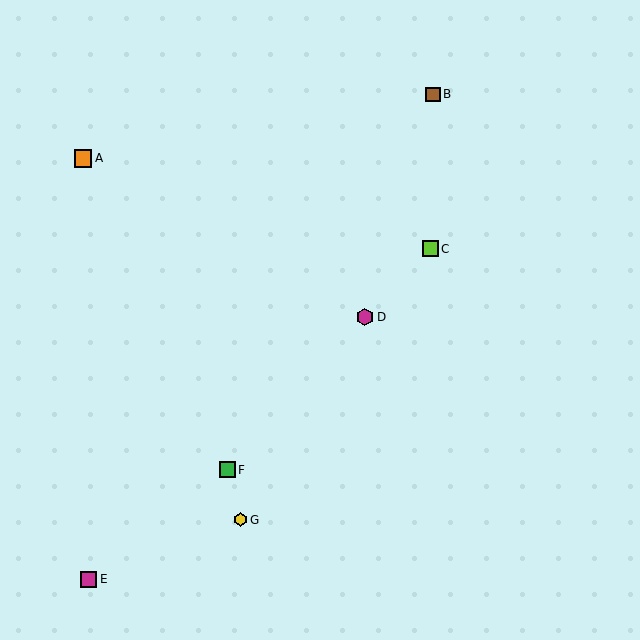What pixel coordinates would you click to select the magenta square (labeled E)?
Click at (89, 579) to select the magenta square E.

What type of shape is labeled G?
Shape G is a yellow hexagon.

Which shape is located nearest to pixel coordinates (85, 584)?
The magenta square (labeled E) at (89, 579) is nearest to that location.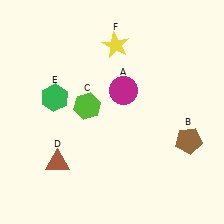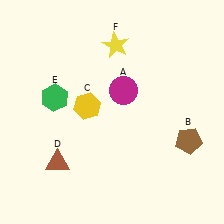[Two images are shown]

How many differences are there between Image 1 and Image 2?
There is 1 difference between the two images.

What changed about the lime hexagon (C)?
In Image 1, C is lime. In Image 2, it changed to yellow.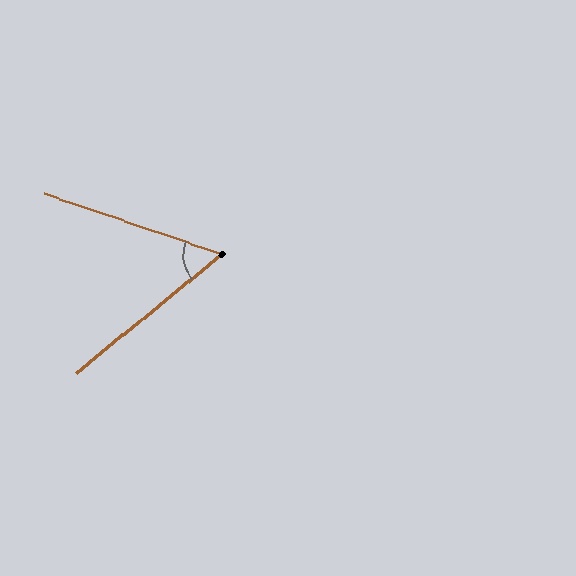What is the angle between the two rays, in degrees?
Approximately 58 degrees.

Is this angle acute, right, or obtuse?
It is acute.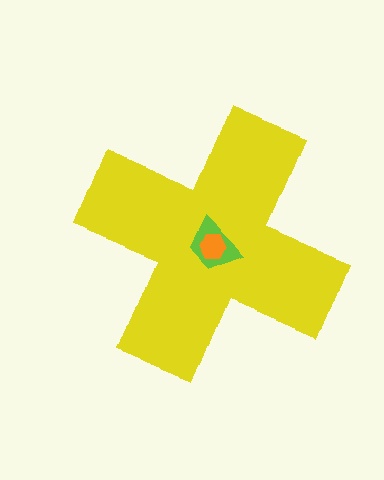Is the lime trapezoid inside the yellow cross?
Yes.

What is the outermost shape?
The yellow cross.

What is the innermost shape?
The orange hexagon.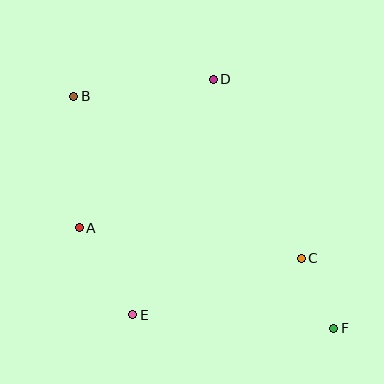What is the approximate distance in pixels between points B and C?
The distance between B and C is approximately 280 pixels.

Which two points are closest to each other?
Points C and F are closest to each other.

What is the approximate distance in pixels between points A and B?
The distance between A and B is approximately 132 pixels.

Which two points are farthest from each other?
Points B and F are farthest from each other.